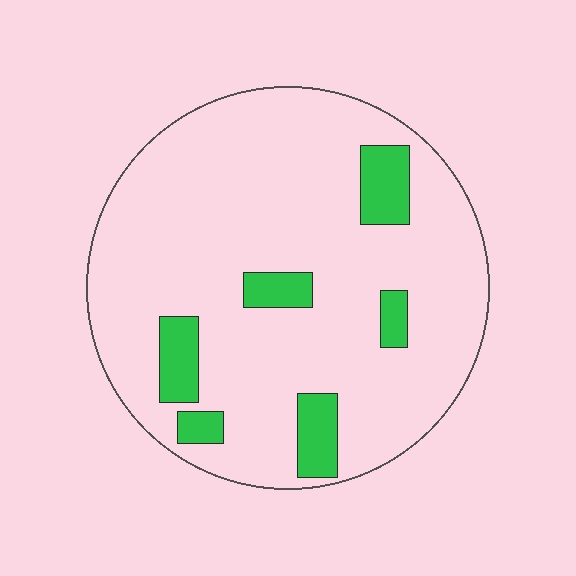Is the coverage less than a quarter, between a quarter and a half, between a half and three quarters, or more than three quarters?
Less than a quarter.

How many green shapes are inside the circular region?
6.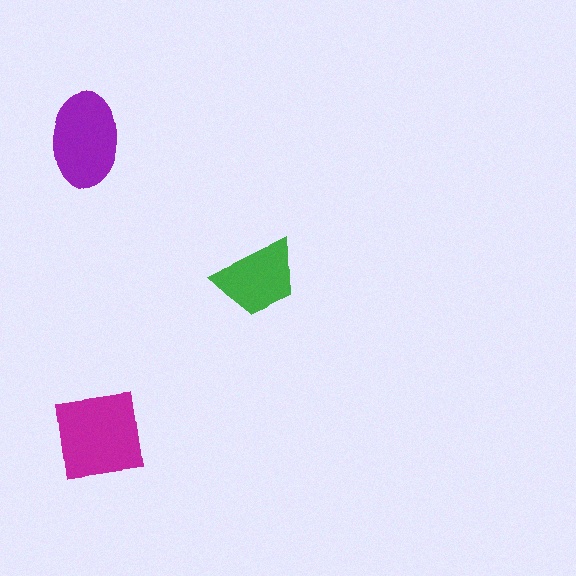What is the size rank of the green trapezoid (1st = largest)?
3rd.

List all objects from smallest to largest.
The green trapezoid, the purple ellipse, the magenta square.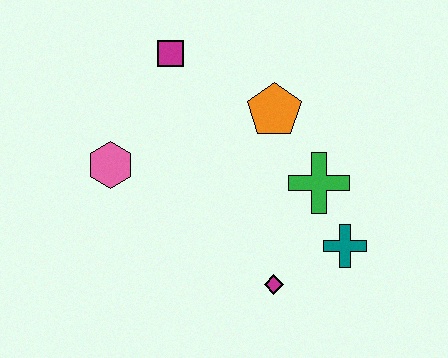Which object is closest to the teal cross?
The green cross is closest to the teal cross.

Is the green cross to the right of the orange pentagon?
Yes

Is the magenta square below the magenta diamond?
No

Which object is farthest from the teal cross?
The magenta square is farthest from the teal cross.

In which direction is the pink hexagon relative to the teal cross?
The pink hexagon is to the left of the teal cross.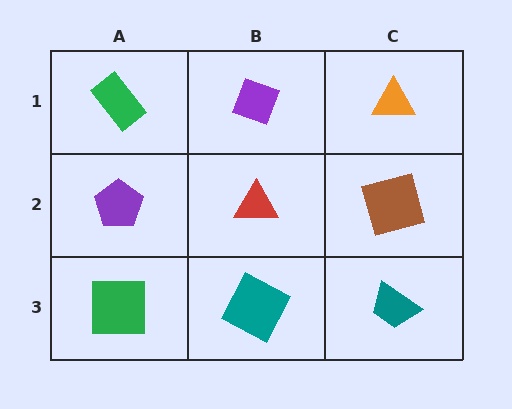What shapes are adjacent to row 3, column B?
A red triangle (row 2, column B), a green square (row 3, column A), a teal trapezoid (row 3, column C).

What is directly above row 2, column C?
An orange triangle.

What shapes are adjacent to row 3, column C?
A brown square (row 2, column C), a teal square (row 3, column B).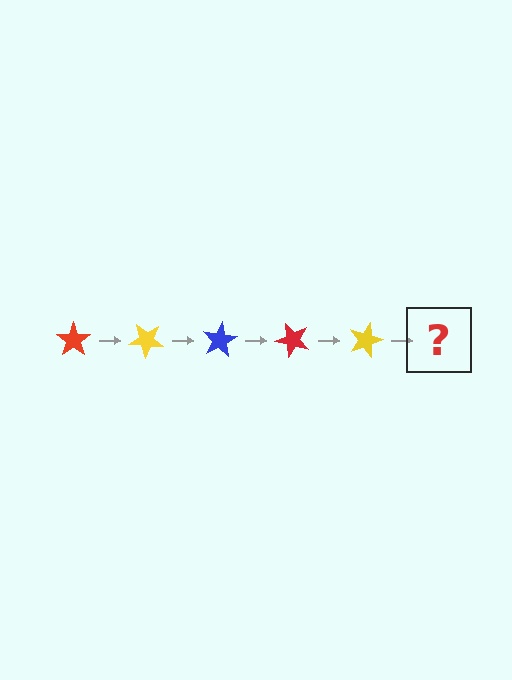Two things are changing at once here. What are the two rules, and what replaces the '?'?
The two rules are that it rotates 40 degrees each step and the color cycles through red, yellow, and blue. The '?' should be a blue star, rotated 200 degrees from the start.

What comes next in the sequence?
The next element should be a blue star, rotated 200 degrees from the start.